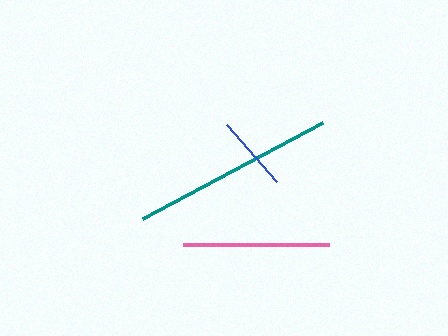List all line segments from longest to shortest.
From longest to shortest: teal, pink, blue.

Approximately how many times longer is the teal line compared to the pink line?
The teal line is approximately 1.4 times the length of the pink line.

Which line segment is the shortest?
The blue line is the shortest at approximately 76 pixels.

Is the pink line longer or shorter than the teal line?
The teal line is longer than the pink line.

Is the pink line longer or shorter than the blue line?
The pink line is longer than the blue line.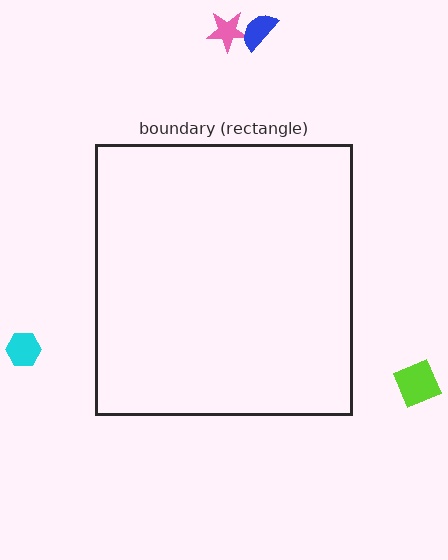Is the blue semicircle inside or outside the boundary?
Outside.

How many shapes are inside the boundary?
0 inside, 4 outside.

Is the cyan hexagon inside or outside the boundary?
Outside.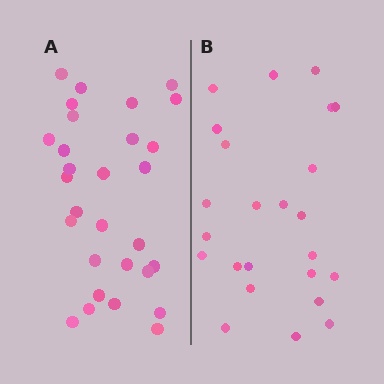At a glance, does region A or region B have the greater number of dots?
Region A (the left region) has more dots.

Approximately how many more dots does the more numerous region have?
Region A has about 5 more dots than region B.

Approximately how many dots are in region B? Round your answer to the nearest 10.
About 20 dots. (The exact count is 24, which rounds to 20.)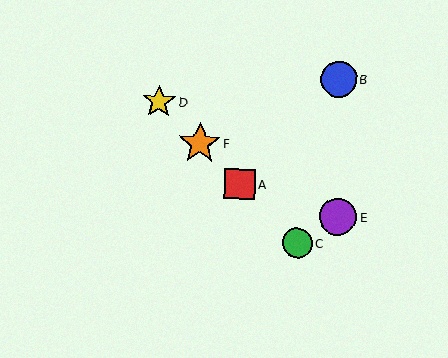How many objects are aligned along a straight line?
4 objects (A, C, D, F) are aligned along a straight line.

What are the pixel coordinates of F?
Object F is at (200, 143).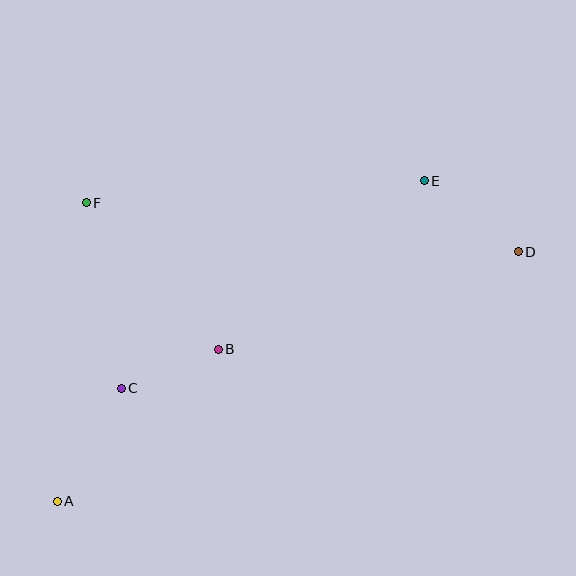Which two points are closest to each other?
Points B and C are closest to each other.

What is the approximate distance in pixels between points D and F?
The distance between D and F is approximately 435 pixels.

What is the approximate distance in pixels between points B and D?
The distance between B and D is approximately 315 pixels.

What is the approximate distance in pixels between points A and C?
The distance between A and C is approximately 130 pixels.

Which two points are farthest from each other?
Points A and D are farthest from each other.